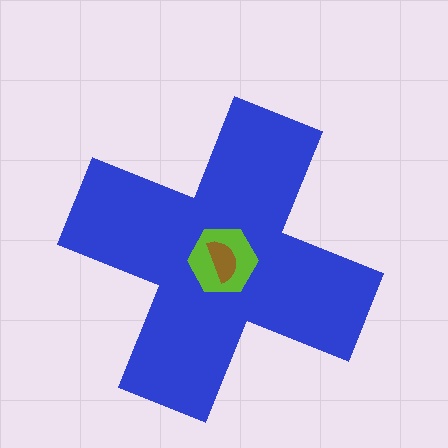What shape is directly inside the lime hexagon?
The brown semicircle.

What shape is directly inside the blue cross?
The lime hexagon.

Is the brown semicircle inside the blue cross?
Yes.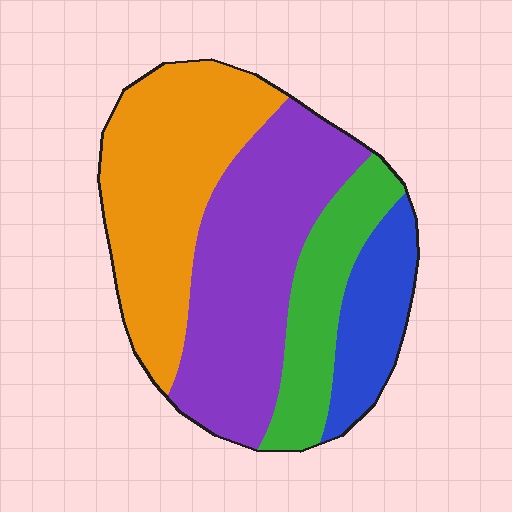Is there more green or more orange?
Orange.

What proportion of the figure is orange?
Orange takes up about one third (1/3) of the figure.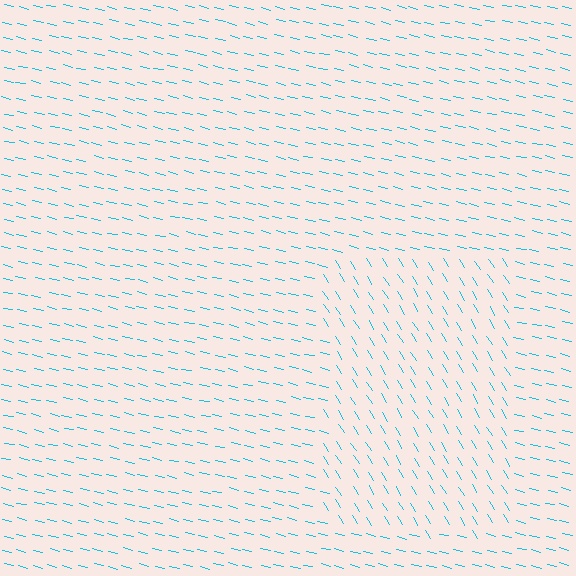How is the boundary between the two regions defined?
The boundary is defined purely by a change in line orientation (approximately 45 degrees difference). All lines are the same color and thickness.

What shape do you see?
I see a rectangle.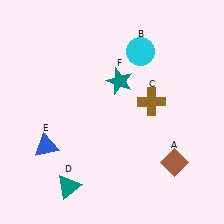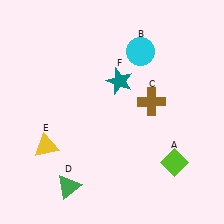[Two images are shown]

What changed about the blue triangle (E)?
In Image 1, E is blue. In Image 2, it changed to yellow.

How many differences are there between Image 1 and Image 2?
There are 3 differences between the two images.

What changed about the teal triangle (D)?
In Image 1, D is teal. In Image 2, it changed to green.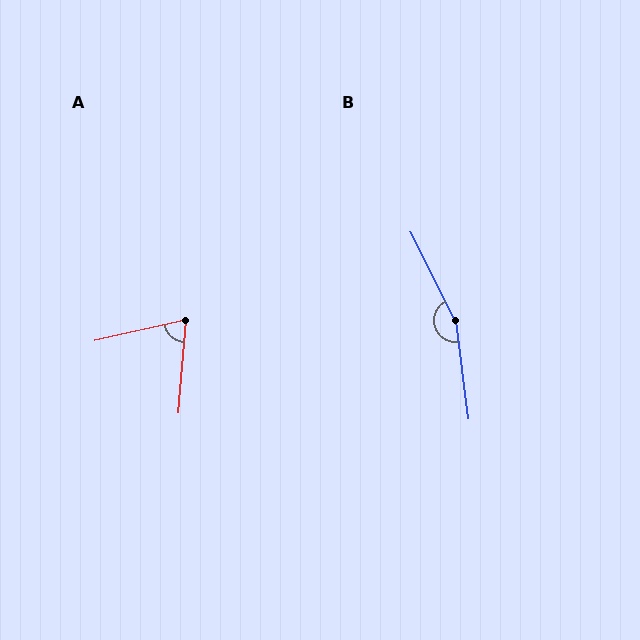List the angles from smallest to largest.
A (72°), B (161°).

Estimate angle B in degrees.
Approximately 161 degrees.